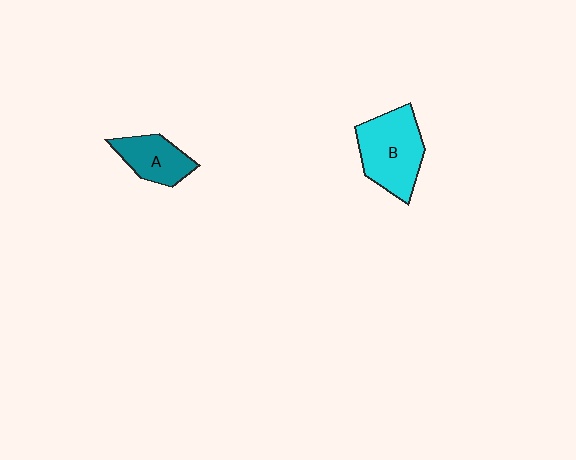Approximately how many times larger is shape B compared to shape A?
Approximately 1.6 times.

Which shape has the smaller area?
Shape A (teal).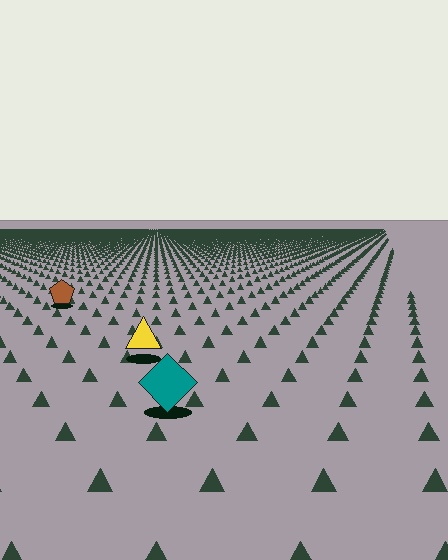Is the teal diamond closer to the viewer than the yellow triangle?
Yes. The teal diamond is closer — you can tell from the texture gradient: the ground texture is coarser near it.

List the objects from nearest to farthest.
From nearest to farthest: the teal diamond, the yellow triangle, the brown pentagon.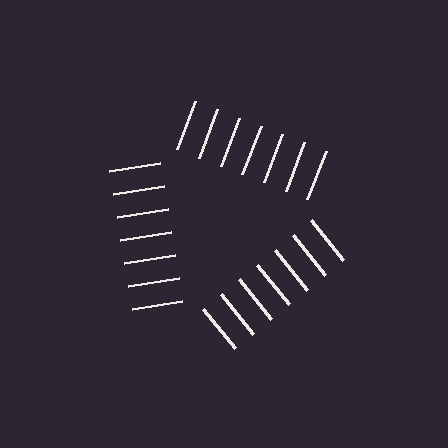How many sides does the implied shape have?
3 sides — the line-ends trace a triangle.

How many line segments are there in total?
21 — 7 along each of the 3 edges.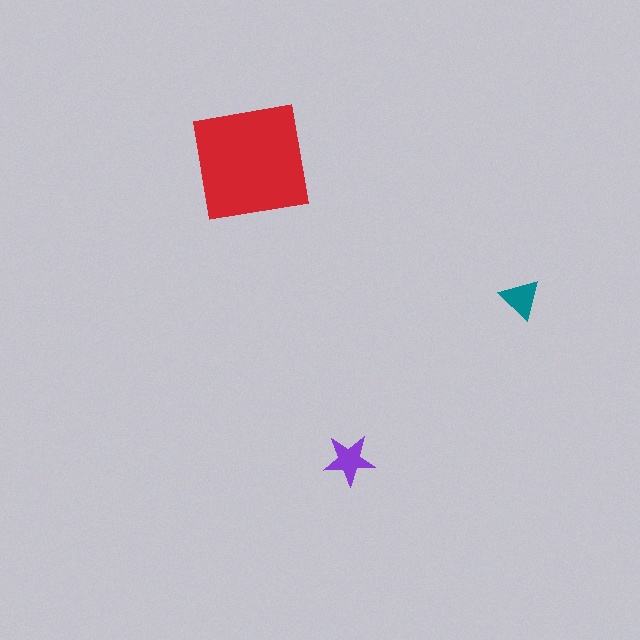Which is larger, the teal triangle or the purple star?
The purple star.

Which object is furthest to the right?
The teal triangle is rightmost.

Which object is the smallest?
The teal triangle.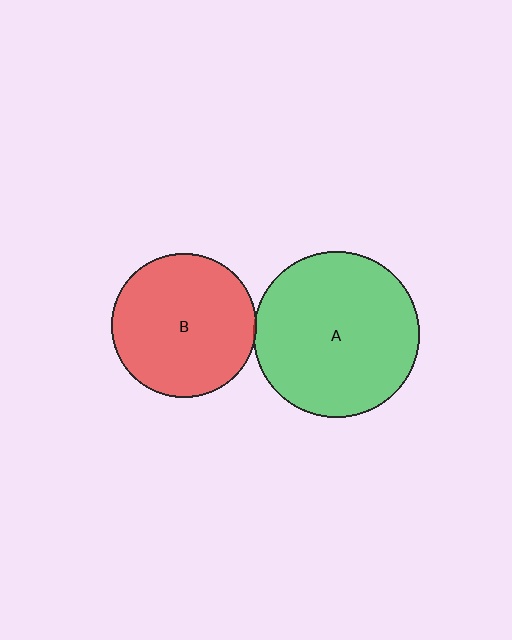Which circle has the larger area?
Circle A (green).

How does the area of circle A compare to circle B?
Approximately 1.3 times.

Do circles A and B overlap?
Yes.